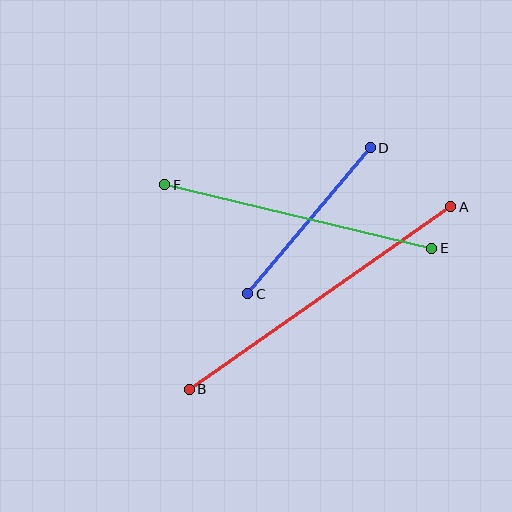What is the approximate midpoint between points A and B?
The midpoint is at approximately (320, 298) pixels.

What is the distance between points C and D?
The distance is approximately 190 pixels.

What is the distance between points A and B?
The distance is approximately 319 pixels.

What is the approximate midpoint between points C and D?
The midpoint is at approximately (309, 221) pixels.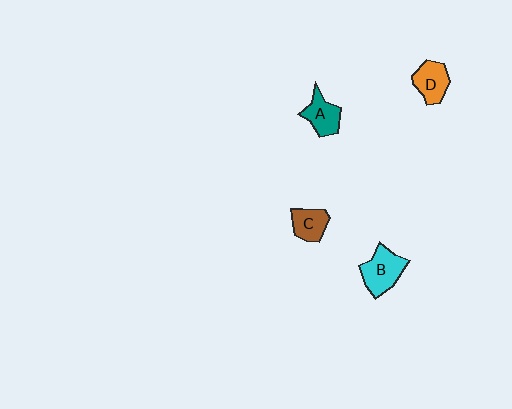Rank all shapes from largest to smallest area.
From largest to smallest: B (cyan), D (orange), A (teal), C (brown).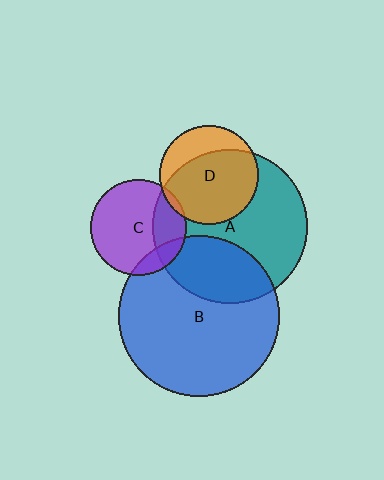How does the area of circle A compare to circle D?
Approximately 2.5 times.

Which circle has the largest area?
Circle B (blue).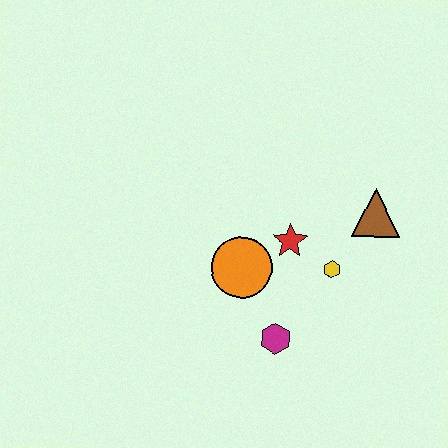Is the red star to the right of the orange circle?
Yes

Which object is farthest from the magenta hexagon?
The brown triangle is farthest from the magenta hexagon.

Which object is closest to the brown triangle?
The yellow hexagon is closest to the brown triangle.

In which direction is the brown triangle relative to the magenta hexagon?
The brown triangle is above the magenta hexagon.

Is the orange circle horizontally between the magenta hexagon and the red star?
No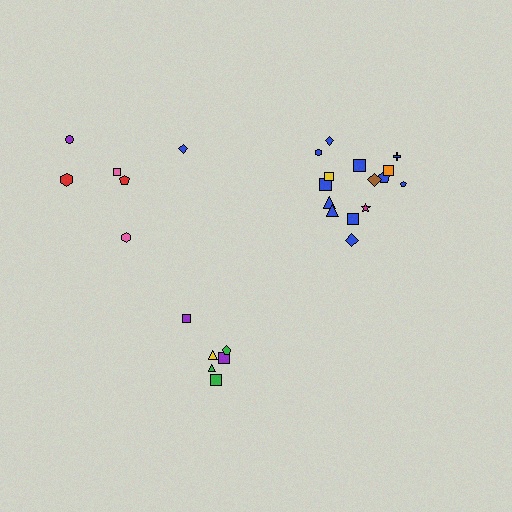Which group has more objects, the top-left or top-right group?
The top-right group.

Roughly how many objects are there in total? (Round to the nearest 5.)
Roughly 25 objects in total.